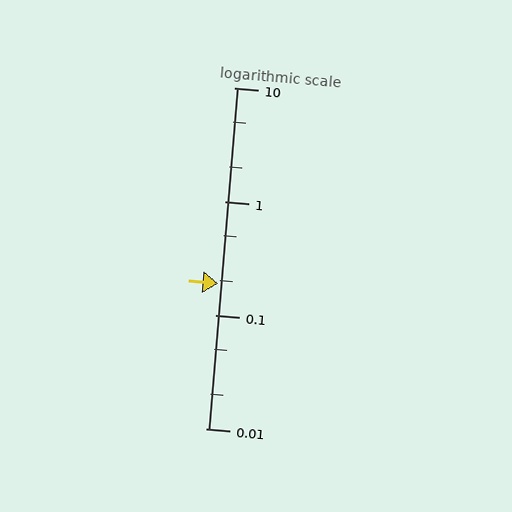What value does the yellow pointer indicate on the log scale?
The pointer indicates approximately 0.19.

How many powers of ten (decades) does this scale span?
The scale spans 3 decades, from 0.01 to 10.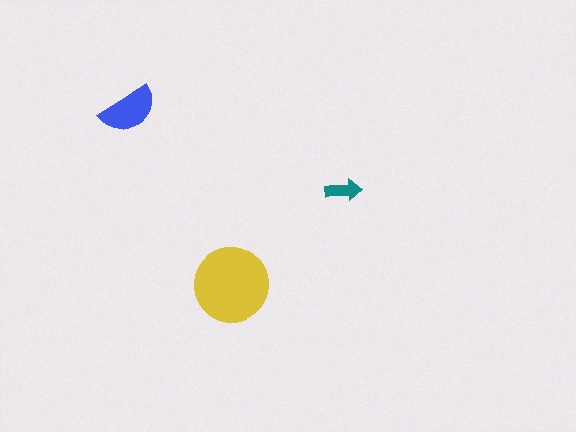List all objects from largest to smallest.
The yellow circle, the blue semicircle, the teal arrow.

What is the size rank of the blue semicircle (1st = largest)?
2nd.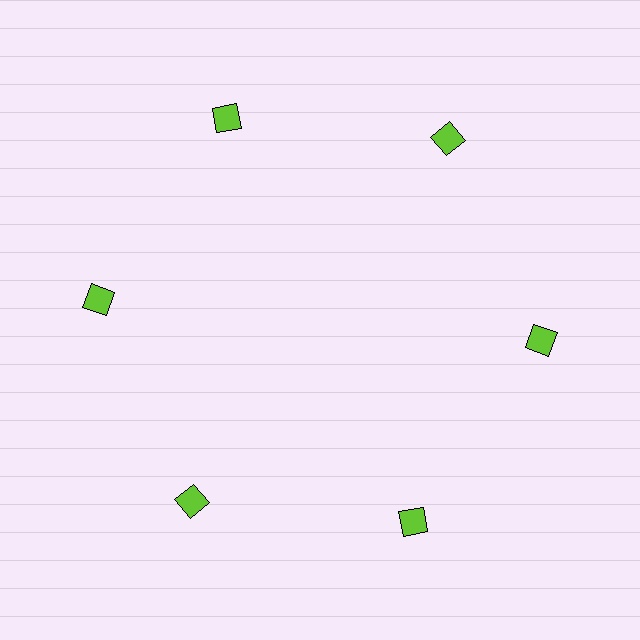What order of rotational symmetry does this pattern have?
This pattern has 6-fold rotational symmetry.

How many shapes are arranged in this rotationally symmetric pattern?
There are 6 shapes, arranged in 6 groups of 1.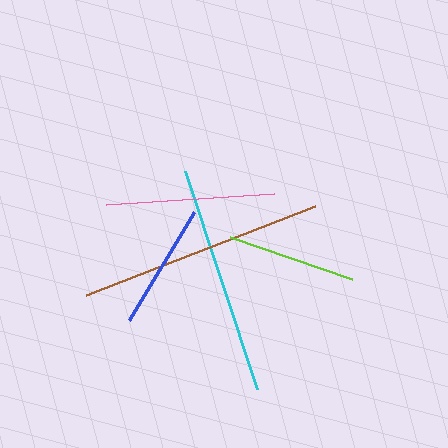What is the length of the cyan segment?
The cyan segment is approximately 229 pixels long.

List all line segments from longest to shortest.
From longest to shortest: brown, cyan, pink, lime, blue.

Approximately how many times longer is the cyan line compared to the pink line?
The cyan line is approximately 1.4 times the length of the pink line.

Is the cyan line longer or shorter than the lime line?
The cyan line is longer than the lime line.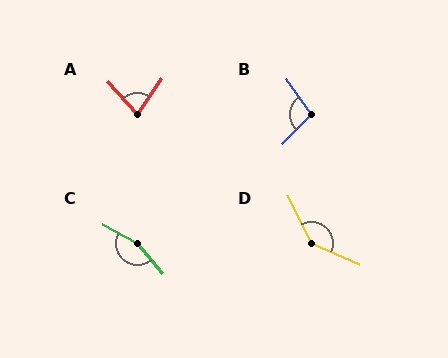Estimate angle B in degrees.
Approximately 101 degrees.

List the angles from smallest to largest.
A (76°), B (101°), D (139°), C (159°).